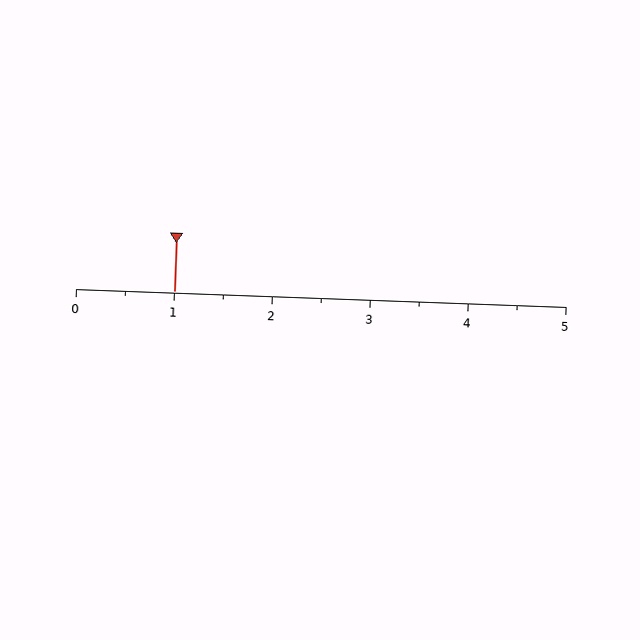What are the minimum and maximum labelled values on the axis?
The axis runs from 0 to 5.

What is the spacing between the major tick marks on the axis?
The major ticks are spaced 1 apart.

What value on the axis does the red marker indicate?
The marker indicates approximately 1.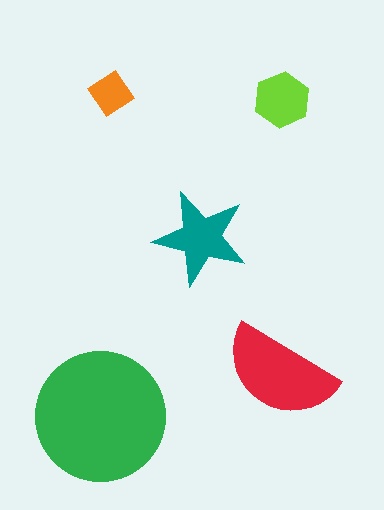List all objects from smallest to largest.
The orange diamond, the lime hexagon, the teal star, the red semicircle, the green circle.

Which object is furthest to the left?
The green circle is leftmost.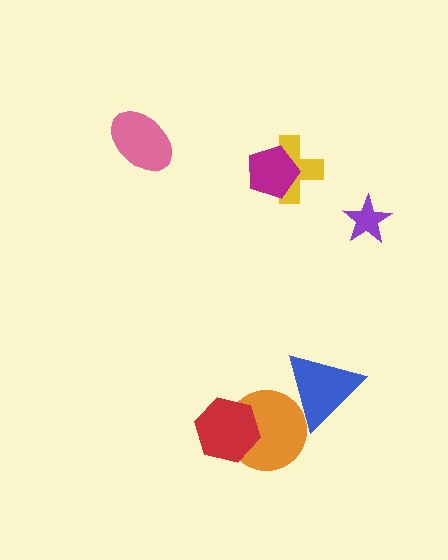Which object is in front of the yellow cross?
The magenta pentagon is in front of the yellow cross.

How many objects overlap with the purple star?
0 objects overlap with the purple star.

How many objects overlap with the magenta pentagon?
1 object overlaps with the magenta pentagon.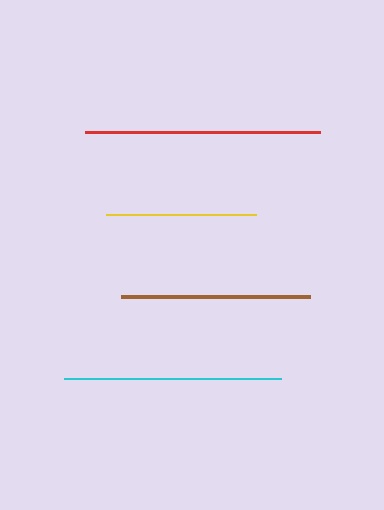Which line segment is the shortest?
The yellow line is the shortest at approximately 150 pixels.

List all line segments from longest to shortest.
From longest to shortest: red, cyan, brown, yellow.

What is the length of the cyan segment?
The cyan segment is approximately 217 pixels long.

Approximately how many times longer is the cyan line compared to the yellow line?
The cyan line is approximately 1.5 times the length of the yellow line.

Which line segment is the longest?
The red line is the longest at approximately 235 pixels.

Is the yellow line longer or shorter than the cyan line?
The cyan line is longer than the yellow line.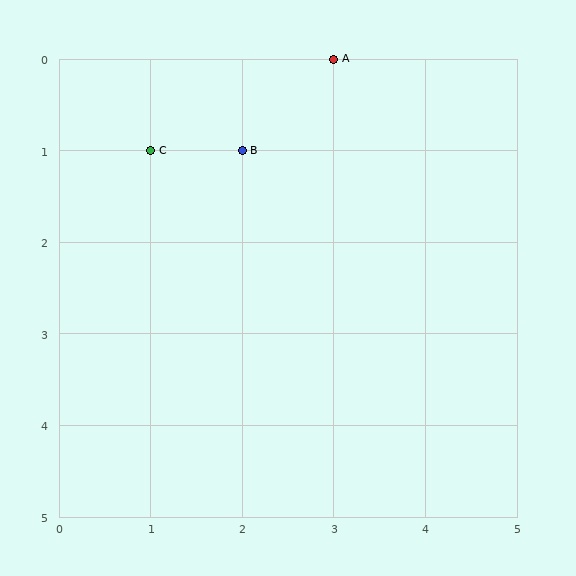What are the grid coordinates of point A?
Point A is at grid coordinates (3, 0).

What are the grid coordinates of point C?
Point C is at grid coordinates (1, 1).